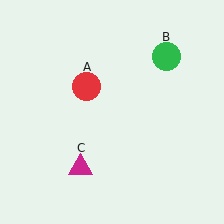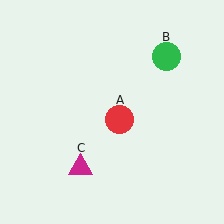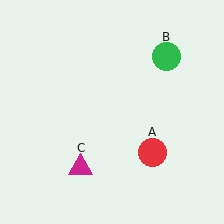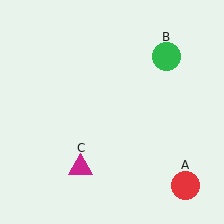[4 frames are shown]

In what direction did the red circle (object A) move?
The red circle (object A) moved down and to the right.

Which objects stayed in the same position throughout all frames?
Green circle (object B) and magenta triangle (object C) remained stationary.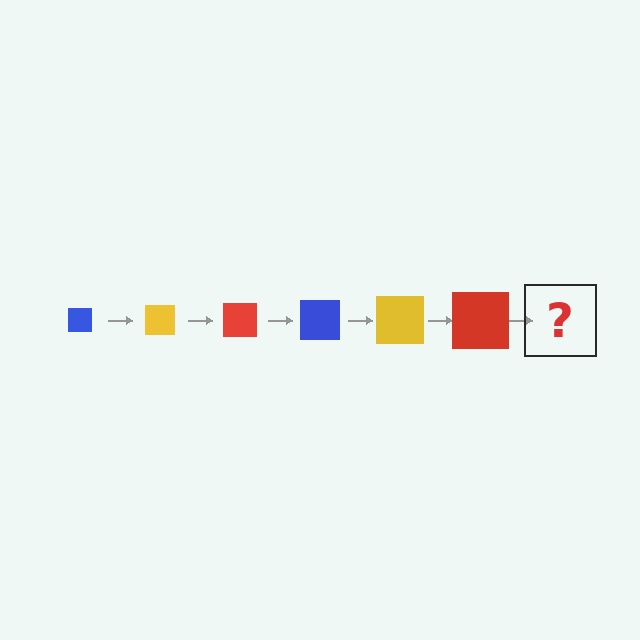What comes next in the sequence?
The next element should be a blue square, larger than the previous one.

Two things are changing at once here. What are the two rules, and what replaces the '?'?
The two rules are that the square grows larger each step and the color cycles through blue, yellow, and red. The '?' should be a blue square, larger than the previous one.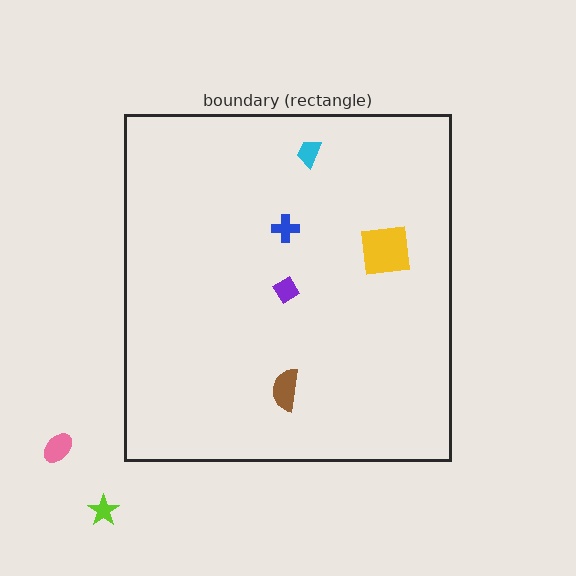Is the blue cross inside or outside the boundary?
Inside.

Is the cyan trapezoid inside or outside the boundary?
Inside.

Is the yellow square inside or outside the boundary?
Inside.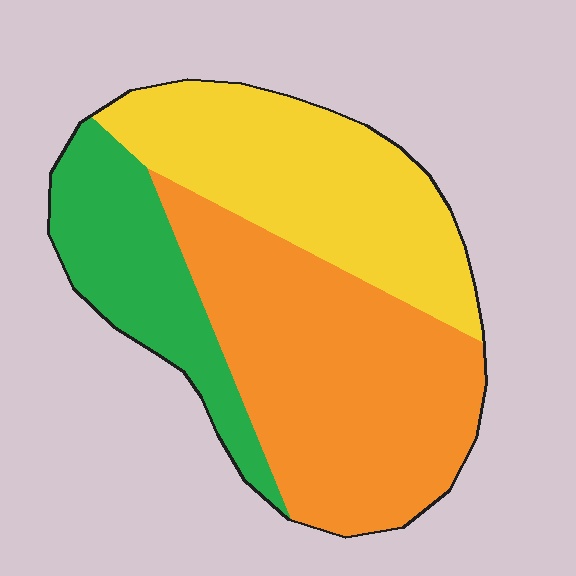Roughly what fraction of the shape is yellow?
Yellow takes up about one third (1/3) of the shape.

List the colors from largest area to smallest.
From largest to smallest: orange, yellow, green.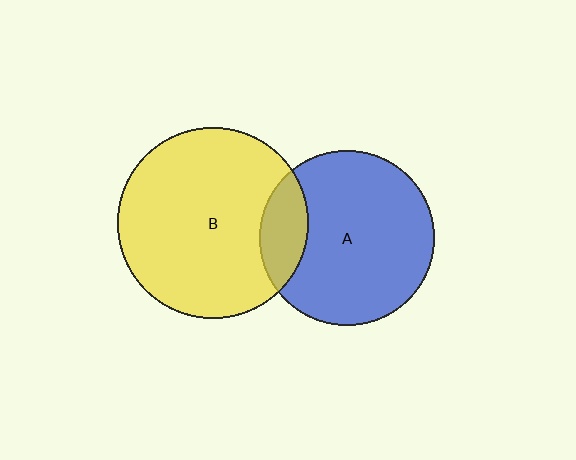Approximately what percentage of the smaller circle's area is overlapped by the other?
Approximately 15%.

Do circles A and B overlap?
Yes.